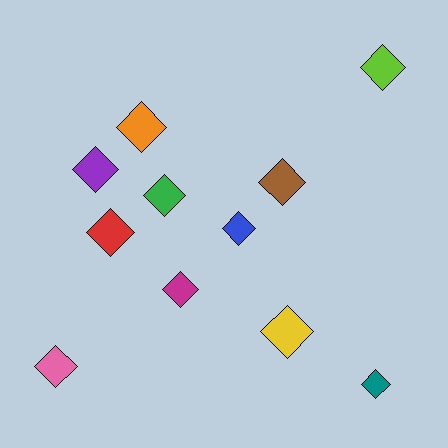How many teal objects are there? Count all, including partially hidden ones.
There is 1 teal object.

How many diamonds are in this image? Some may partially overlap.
There are 11 diamonds.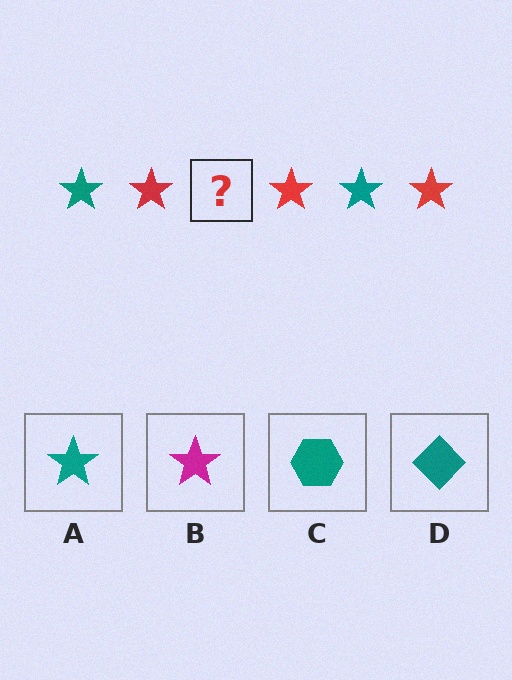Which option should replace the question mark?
Option A.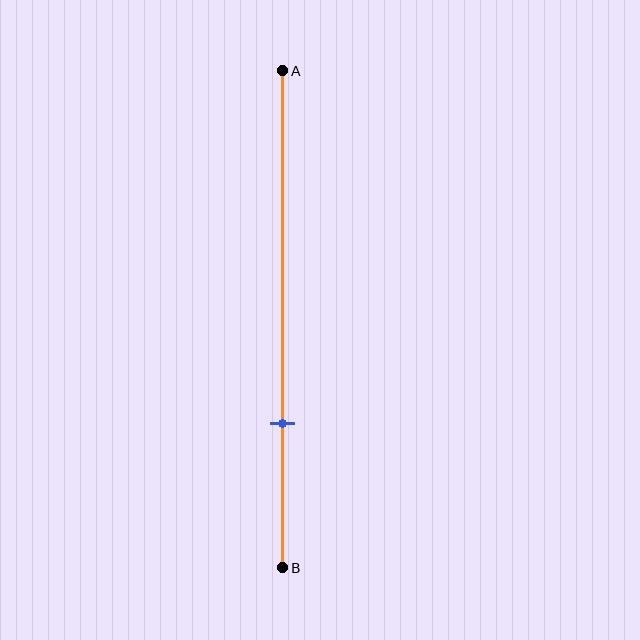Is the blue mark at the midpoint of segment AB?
No, the mark is at about 70% from A, not at the 50% midpoint.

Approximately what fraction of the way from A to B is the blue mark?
The blue mark is approximately 70% of the way from A to B.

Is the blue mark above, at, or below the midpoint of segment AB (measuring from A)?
The blue mark is below the midpoint of segment AB.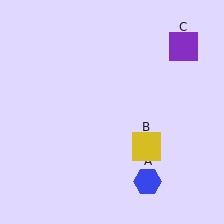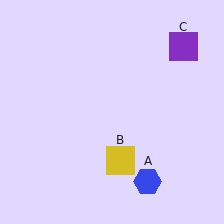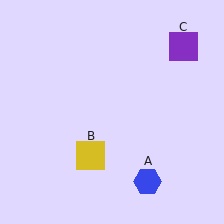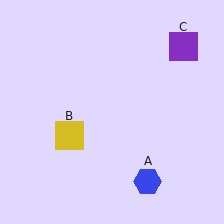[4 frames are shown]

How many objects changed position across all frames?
1 object changed position: yellow square (object B).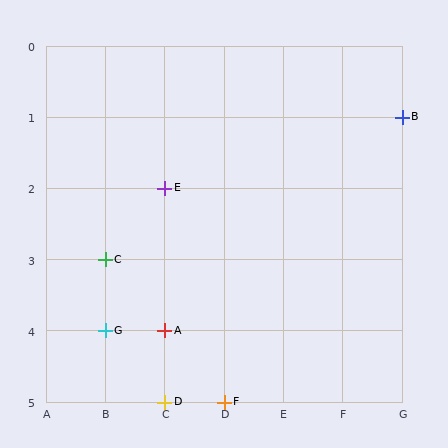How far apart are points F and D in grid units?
Points F and D are 1 column apart.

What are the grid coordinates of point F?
Point F is at grid coordinates (D, 5).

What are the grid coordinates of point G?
Point G is at grid coordinates (B, 4).